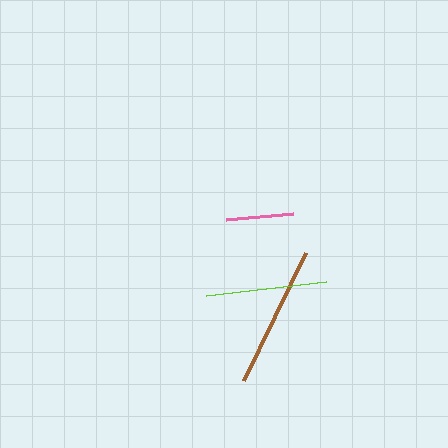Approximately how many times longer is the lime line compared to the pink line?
The lime line is approximately 1.8 times the length of the pink line.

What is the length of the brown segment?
The brown segment is approximately 142 pixels long.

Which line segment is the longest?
The brown line is the longest at approximately 142 pixels.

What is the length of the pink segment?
The pink segment is approximately 67 pixels long.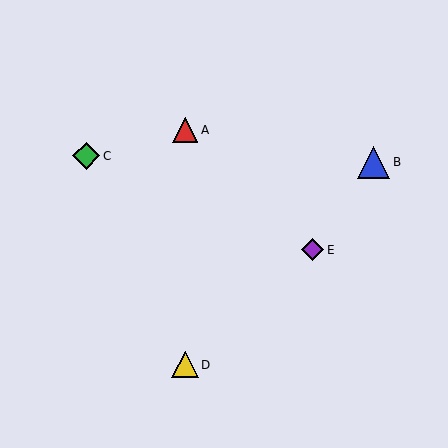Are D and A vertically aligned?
Yes, both are at x≈185.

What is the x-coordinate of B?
Object B is at x≈374.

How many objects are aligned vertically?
2 objects (A, D) are aligned vertically.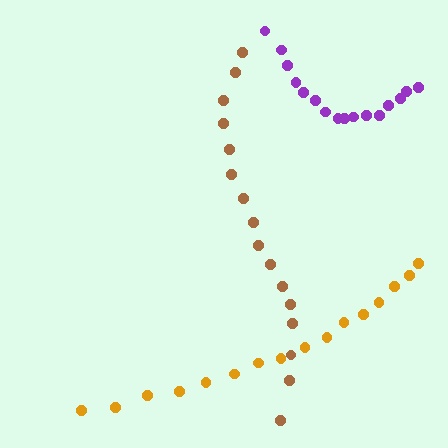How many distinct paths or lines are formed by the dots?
There are 3 distinct paths.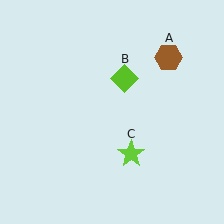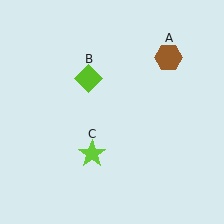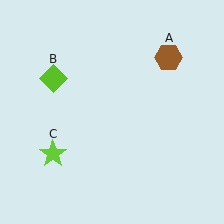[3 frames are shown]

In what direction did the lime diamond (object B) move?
The lime diamond (object B) moved left.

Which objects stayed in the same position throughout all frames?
Brown hexagon (object A) remained stationary.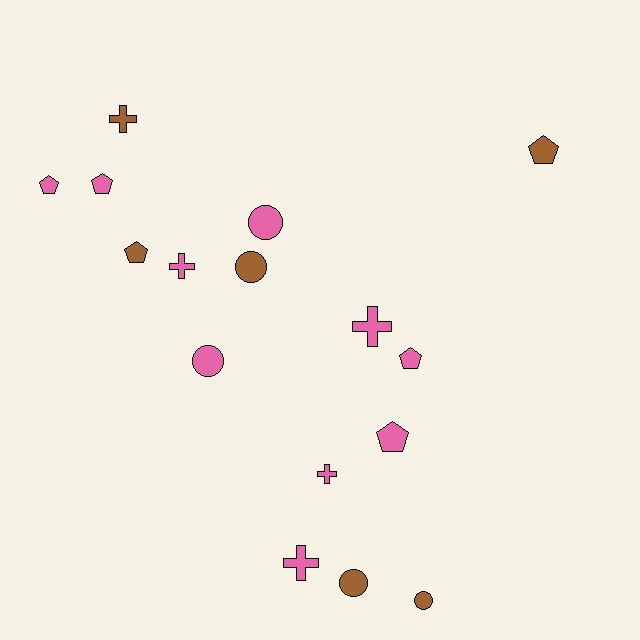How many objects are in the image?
There are 16 objects.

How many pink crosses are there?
There are 4 pink crosses.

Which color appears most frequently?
Pink, with 10 objects.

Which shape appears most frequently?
Pentagon, with 6 objects.